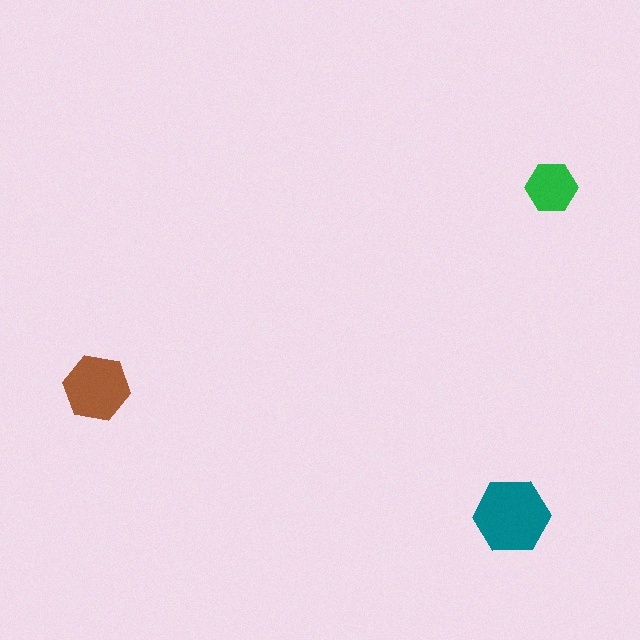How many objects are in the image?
There are 3 objects in the image.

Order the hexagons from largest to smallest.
the teal one, the brown one, the green one.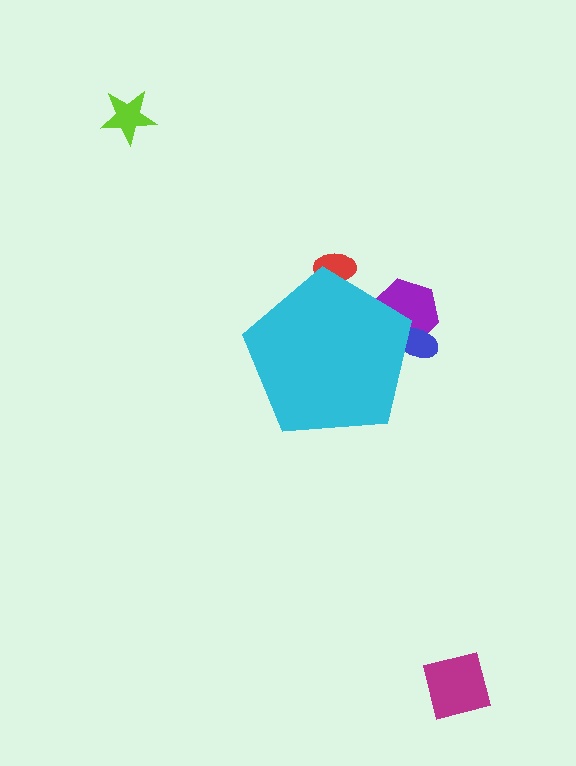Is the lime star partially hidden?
No, the lime star is fully visible.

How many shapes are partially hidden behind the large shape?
3 shapes are partially hidden.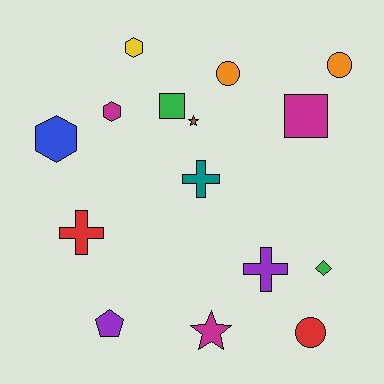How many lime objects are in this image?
There are no lime objects.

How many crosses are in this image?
There are 3 crosses.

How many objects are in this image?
There are 15 objects.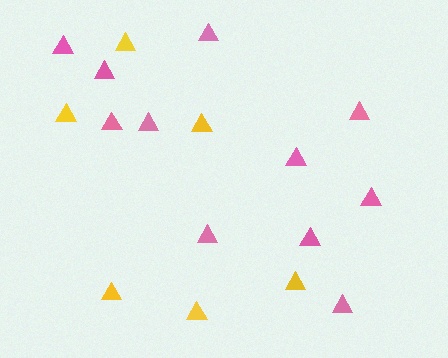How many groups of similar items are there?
There are 2 groups: one group of pink triangles (11) and one group of yellow triangles (6).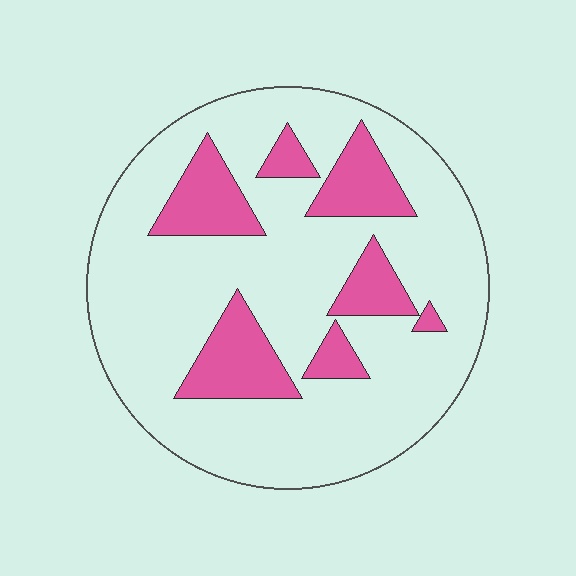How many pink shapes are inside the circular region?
7.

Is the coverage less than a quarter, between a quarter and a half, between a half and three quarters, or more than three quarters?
Less than a quarter.